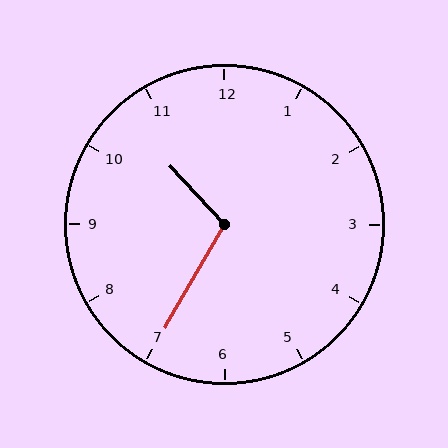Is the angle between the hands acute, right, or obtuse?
It is obtuse.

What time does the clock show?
10:35.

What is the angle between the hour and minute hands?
Approximately 108 degrees.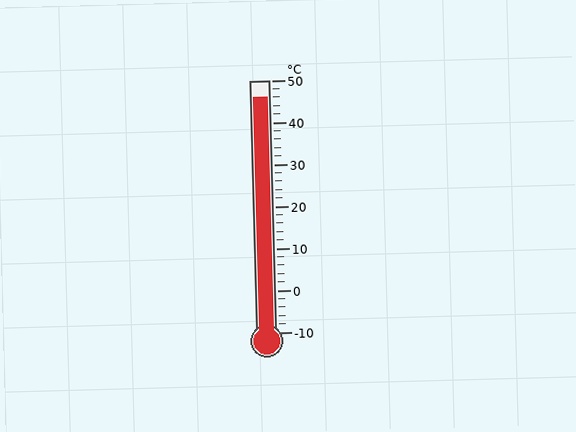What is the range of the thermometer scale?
The thermometer scale ranges from -10°C to 50°C.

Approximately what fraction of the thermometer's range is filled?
The thermometer is filled to approximately 95% of its range.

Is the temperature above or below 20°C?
The temperature is above 20°C.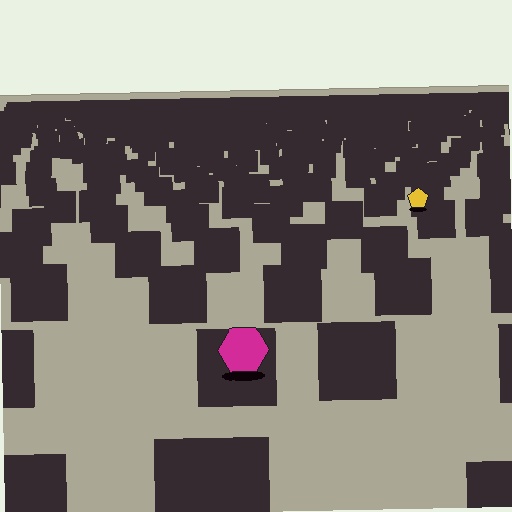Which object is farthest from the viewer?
The yellow pentagon is farthest from the viewer. It appears smaller and the ground texture around it is denser.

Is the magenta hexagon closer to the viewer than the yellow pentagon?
Yes. The magenta hexagon is closer — you can tell from the texture gradient: the ground texture is coarser near it.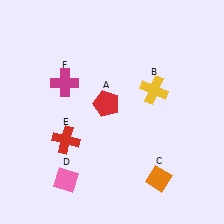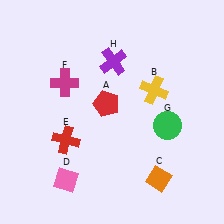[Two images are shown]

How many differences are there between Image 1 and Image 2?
There are 2 differences between the two images.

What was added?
A green circle (G), a purple cross (H) were added in Image 2.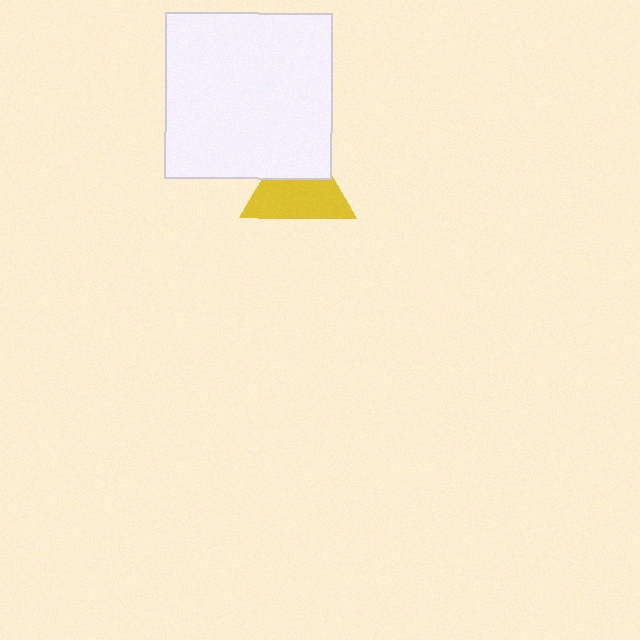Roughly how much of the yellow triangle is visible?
About half of it is visible (roughly 63%).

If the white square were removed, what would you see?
You would see the complete yellow triangle.